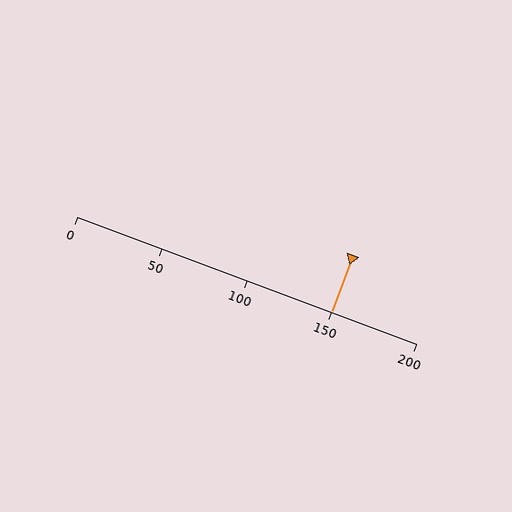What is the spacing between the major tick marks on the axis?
The major ticks are spaced 50 apart.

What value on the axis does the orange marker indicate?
The marker indicates approximately 150.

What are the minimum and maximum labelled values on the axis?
The axis runs from 0 to 200.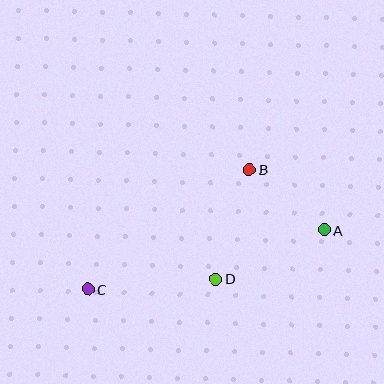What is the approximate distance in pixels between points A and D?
The distance between A and D is approximately 119 pixels.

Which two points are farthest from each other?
Points A and C are farthest from each other.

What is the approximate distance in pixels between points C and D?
The distance between C and D is approximately 129 pixels.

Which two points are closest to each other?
Points A and B are closest to each other.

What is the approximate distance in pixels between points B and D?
The distance between B and D is approximately 114 pixels.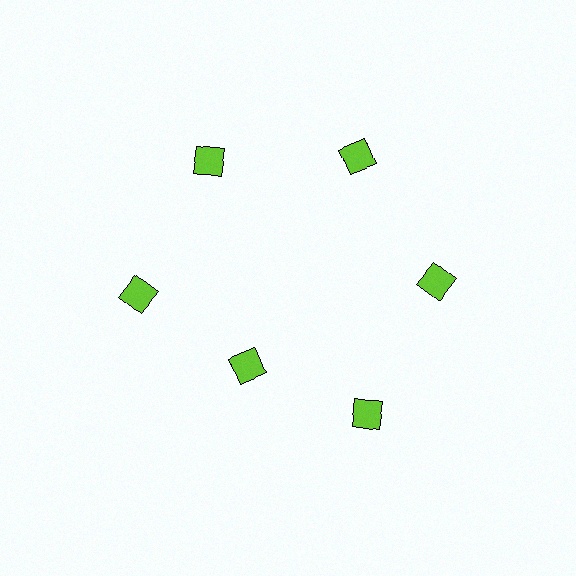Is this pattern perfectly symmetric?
No. The 6 lime diamonds are arranged in a ring, but one element near the 7 o'clock position is pulled inward toward the center, breaking the 6-fold rotational symmetry.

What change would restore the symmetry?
The symmetry would be restored by moving it outward, back onto the ring so that all 6 diamonds sit at equal angles and equal distance from the center.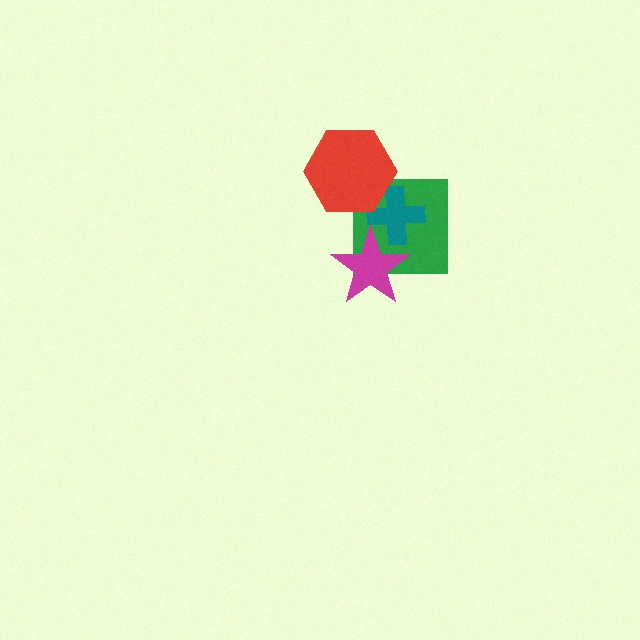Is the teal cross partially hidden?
Yes, it is partially covered by another shape.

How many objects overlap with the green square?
3 objects overlap with the green square.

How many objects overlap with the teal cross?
3 objects overlap with the teal cross.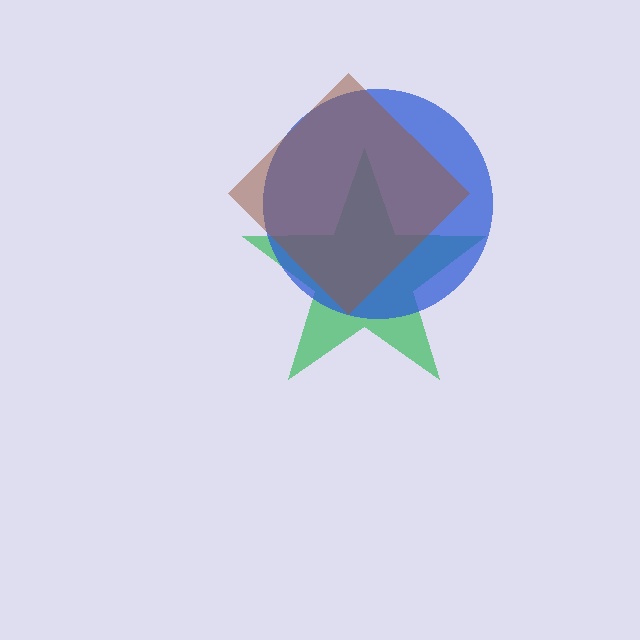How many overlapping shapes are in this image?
There are 3 overlapping shapes in the image.